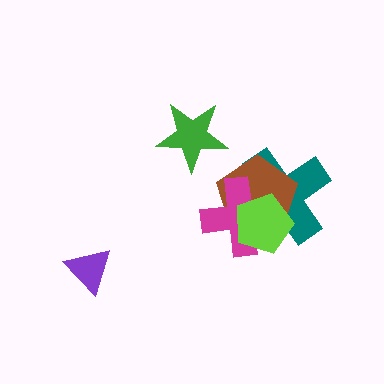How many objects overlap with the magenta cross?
3 objects overlap with the magenta cross.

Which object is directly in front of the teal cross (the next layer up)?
The brown pentagon is directly in front of the teal cross.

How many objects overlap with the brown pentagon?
3 objects overlap with the brown pentagon.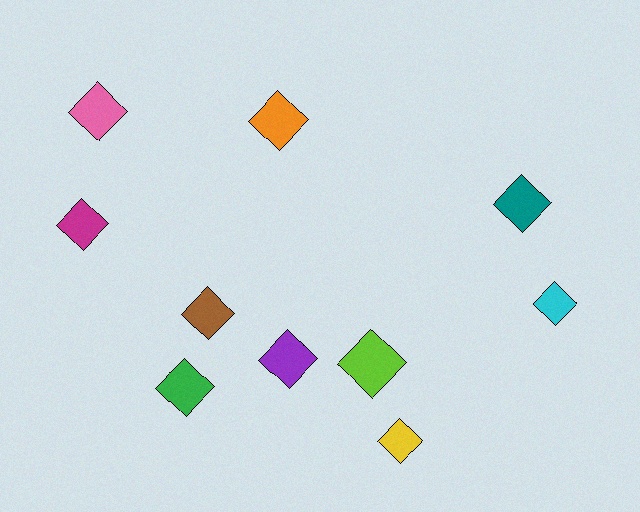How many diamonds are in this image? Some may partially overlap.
There are 10 diamonds.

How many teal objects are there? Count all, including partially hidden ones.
There is 1 teal object.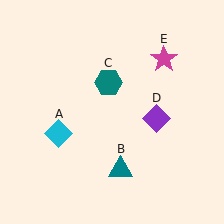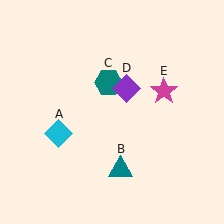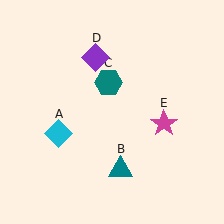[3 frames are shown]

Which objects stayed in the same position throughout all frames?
Cyan diamond (object A) and teal triangle (object B) and teal hexagon (object C) remained stationary.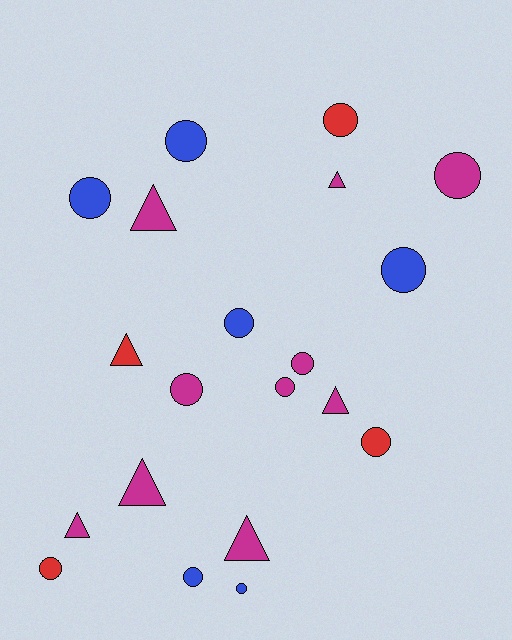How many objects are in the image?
There are 20 objects.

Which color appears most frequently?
Magenta, with 10 objects.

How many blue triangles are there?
There are no blue triangles.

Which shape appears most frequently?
Circle, with 13 objects.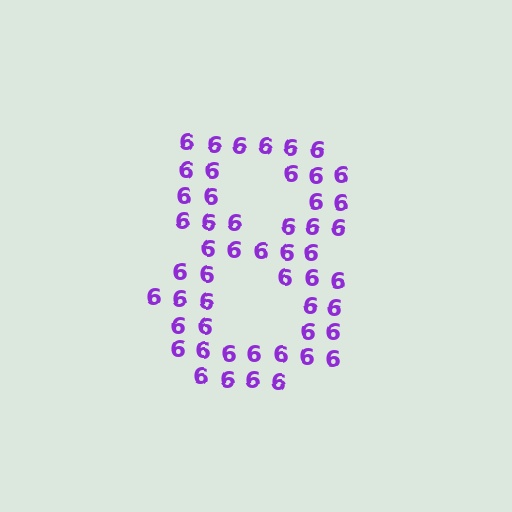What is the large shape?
The large shape is the digit 8.